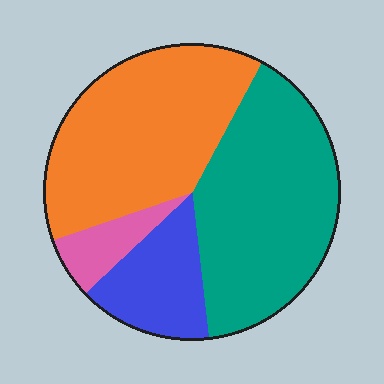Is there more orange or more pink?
Orange.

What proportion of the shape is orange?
Orange takes up about three eighths (3/8) of the shape.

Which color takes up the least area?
Pink, at roughly 5%.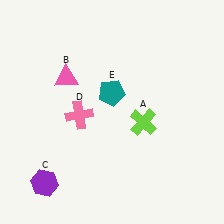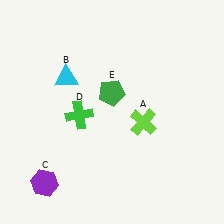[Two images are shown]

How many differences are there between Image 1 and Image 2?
There are 3 differences between the two images.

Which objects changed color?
B changed from pink to cyan. D changed from pink to green. E changed from teal to green.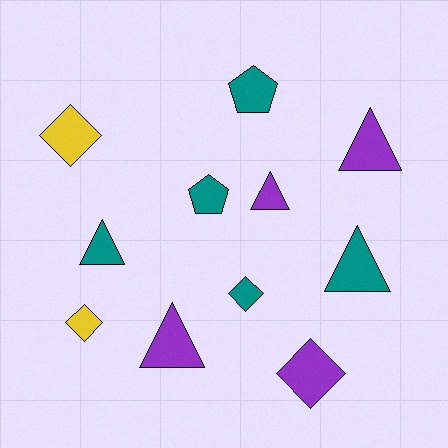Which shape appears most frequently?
Triangle, with 5 objects.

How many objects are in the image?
There are 11 objects.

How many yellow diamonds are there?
There are 2 yellow diamonds.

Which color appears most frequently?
Teal, with 5 objects.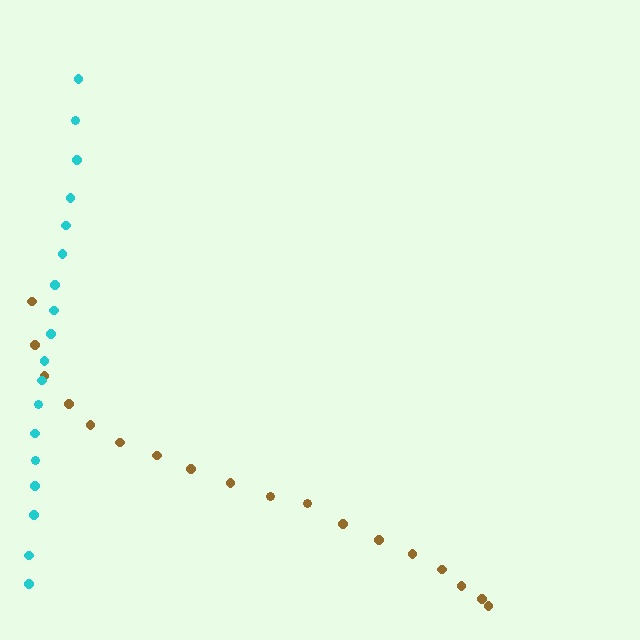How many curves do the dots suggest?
There are 2 distinct paths.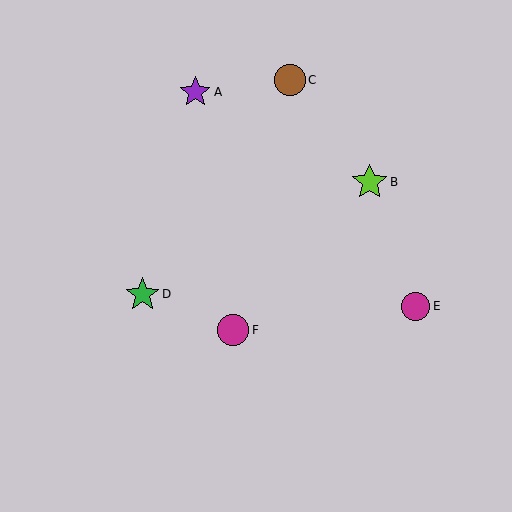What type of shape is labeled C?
Shape C is a brown circle.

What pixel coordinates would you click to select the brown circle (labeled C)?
Click at (290, 80) to select the brown circle C.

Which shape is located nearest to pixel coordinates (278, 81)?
The brown circle (labeled C) at (290, 80) is nearest to that location.